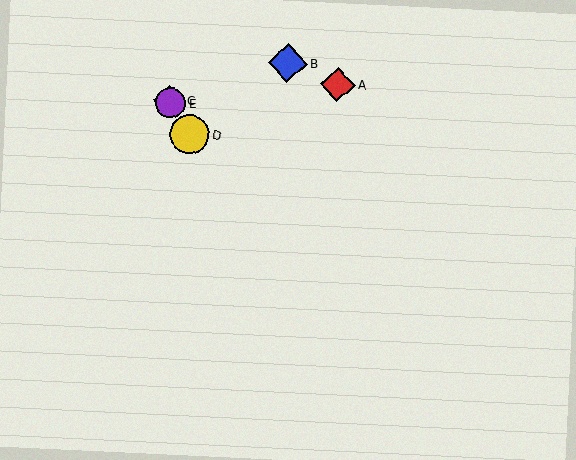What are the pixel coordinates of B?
Object B is at (288, 63).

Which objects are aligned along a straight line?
Objects C, D, E are aligned along a straight line.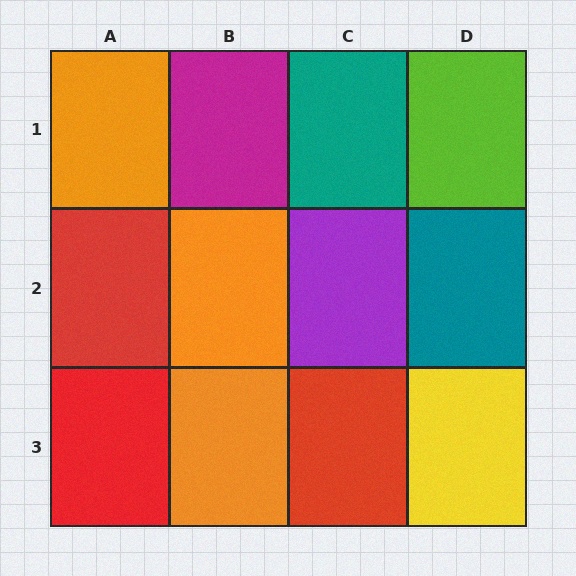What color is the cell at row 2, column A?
Red.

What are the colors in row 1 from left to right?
Orange, magenta, teal, lime.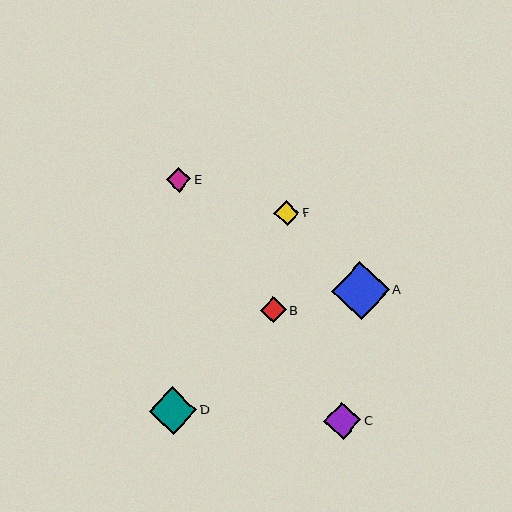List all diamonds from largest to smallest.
From largest to smallest: A, D, C, B, F, E.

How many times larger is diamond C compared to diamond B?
Diamond C is approximately 1.5 times the size of diamond B.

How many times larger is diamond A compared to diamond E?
Diamond A is approximately 2.4 times the size of diamond E.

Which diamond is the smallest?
Diamond E is the smallest with a size of approximately 24 pixels.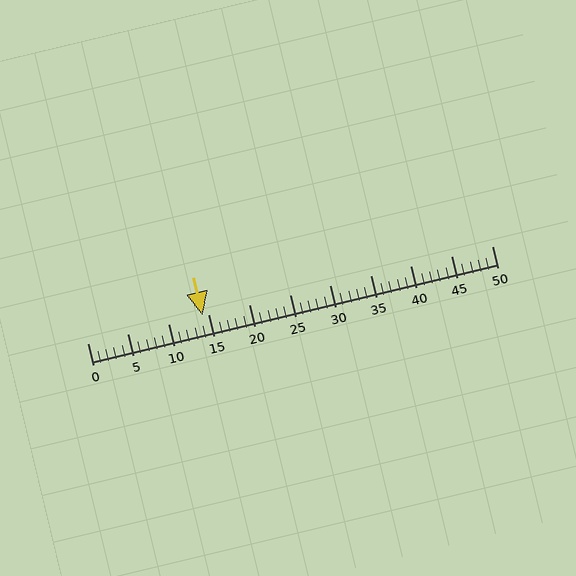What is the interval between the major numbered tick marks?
The major tick marks are spaced 5 units apart.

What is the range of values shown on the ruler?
The ruler shows values from 0 to 50.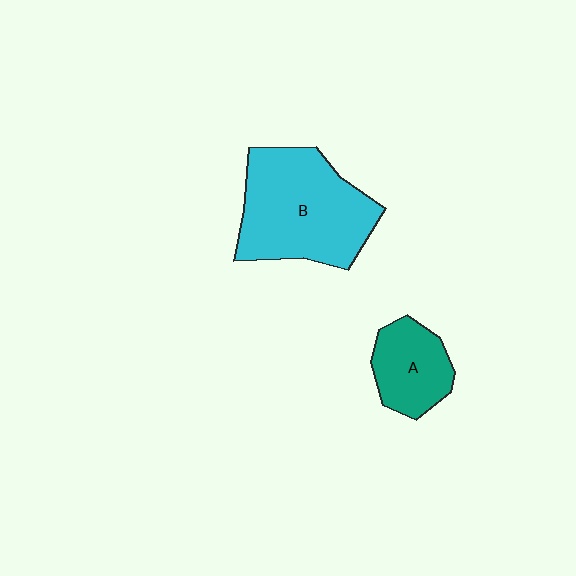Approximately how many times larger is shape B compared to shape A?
Approximately 2.1 times.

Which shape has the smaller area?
Shape A (teal).